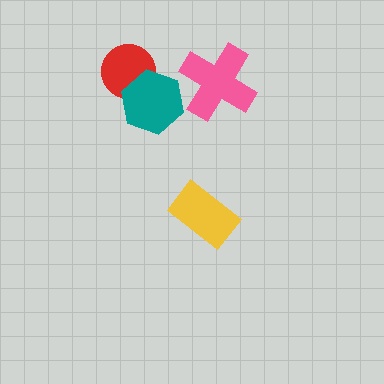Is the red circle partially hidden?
Yes, it is partially covered by another shape.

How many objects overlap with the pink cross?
0 objects overlap with the pink cross.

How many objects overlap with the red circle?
1 object overlaps with the red circle.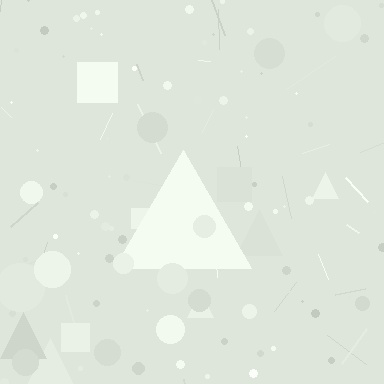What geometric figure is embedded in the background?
A triangle is embedded in the background.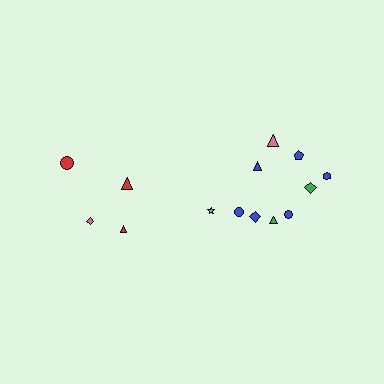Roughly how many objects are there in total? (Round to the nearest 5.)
Roughly 15 objects in total.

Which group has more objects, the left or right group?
The right group.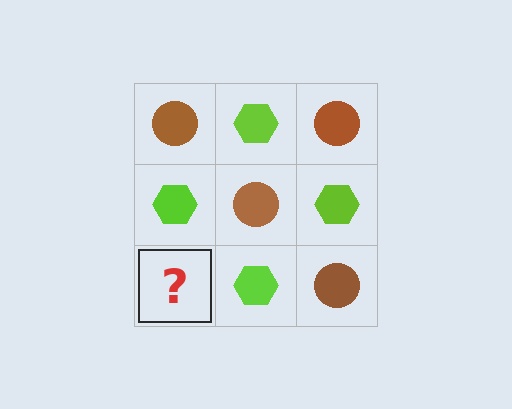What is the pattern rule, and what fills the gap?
The rule is that it alternates brown circle and lime hexagon in a checkerboard pattern. The gap should be filled with a brown circle.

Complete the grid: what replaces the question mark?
The question mark should be replaced with a brown circle.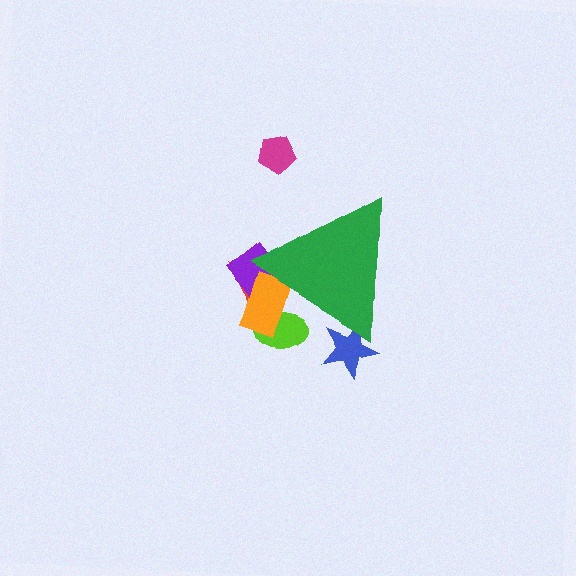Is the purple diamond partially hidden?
Yes, the purple diamond is partially hidden behind the green triangle.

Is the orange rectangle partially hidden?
Yes, the orange rectangle is partially hidden behind the green triangle.